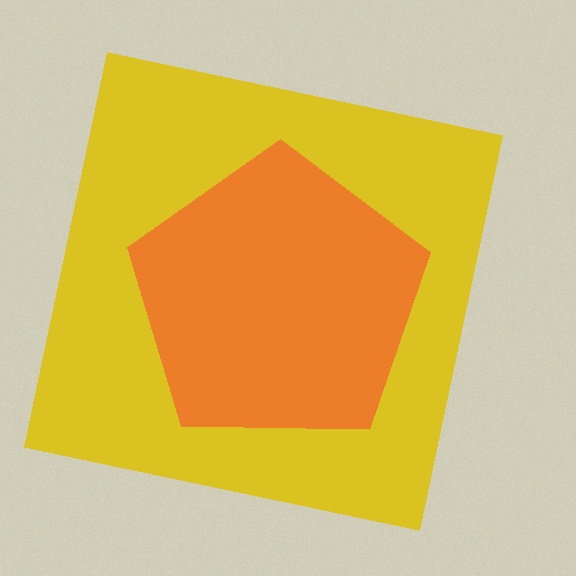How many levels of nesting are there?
2.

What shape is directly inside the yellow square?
The orange pentagon.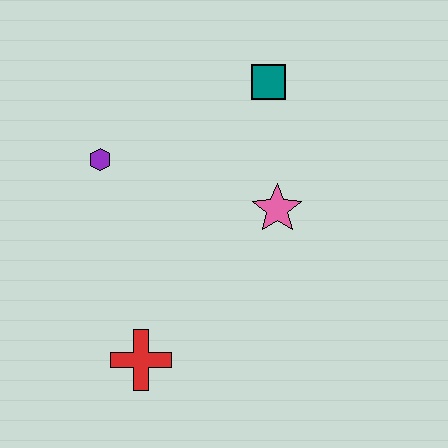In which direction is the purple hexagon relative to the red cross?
The purple hexagon is above the red cross.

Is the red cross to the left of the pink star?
Yes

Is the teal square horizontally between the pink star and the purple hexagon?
Yes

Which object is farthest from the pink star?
The red cross is farthest from the pink star.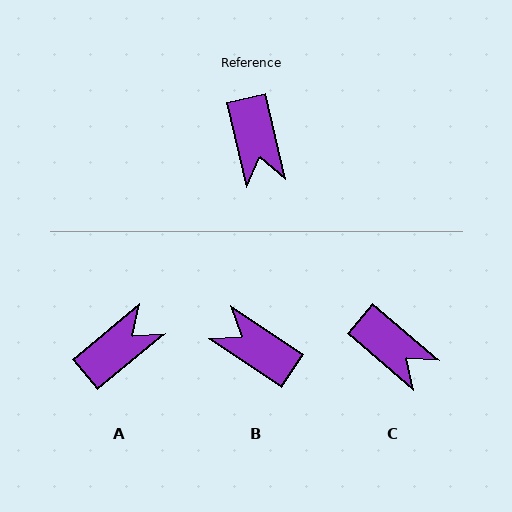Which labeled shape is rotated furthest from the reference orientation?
B, about 137 degrees away.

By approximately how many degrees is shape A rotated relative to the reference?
Approximately 117 degrees counter-clockwise.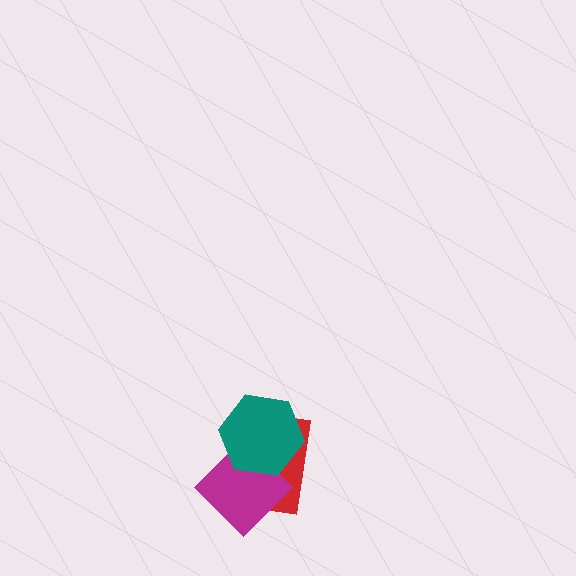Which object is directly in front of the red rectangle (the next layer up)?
The magenta diamond is directly in front of the red rectangle.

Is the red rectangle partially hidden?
Yes, it is partially covered by another shape.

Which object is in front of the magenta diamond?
The teal hexagon is in front of the magenta diamond.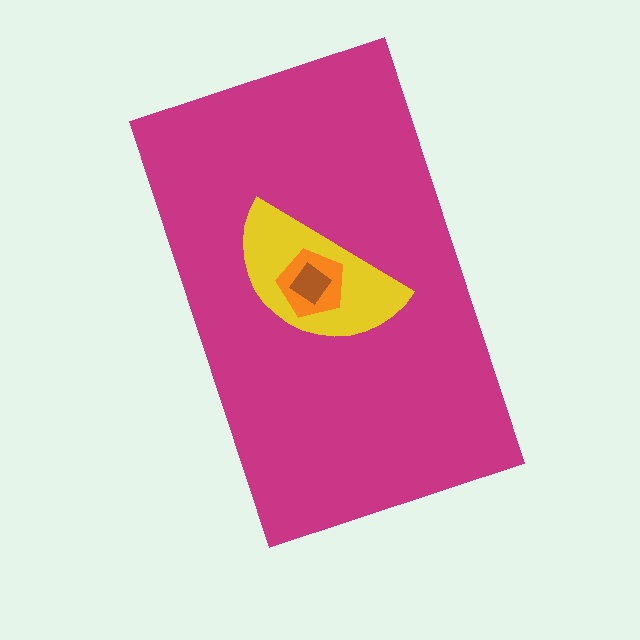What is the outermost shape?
The magenta rectangle.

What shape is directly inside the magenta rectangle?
The yellow semicircle.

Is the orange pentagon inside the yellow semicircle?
Yes.